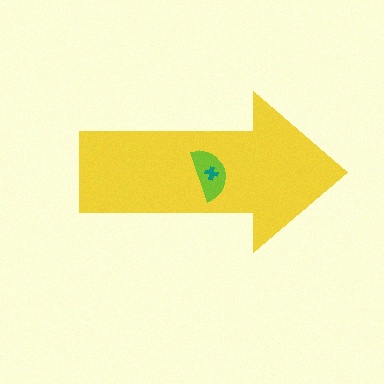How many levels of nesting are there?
3.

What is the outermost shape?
The yellow arrow.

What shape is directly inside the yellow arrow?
The lime semicircle.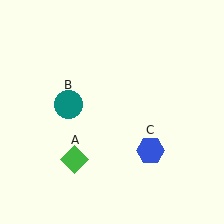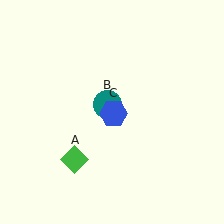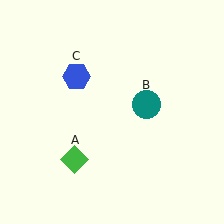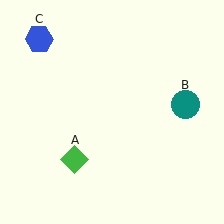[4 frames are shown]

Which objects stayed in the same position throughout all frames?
Green diamond (object A) remained stationary.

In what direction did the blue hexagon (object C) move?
The blue hexagon (object C) moved up and to the left.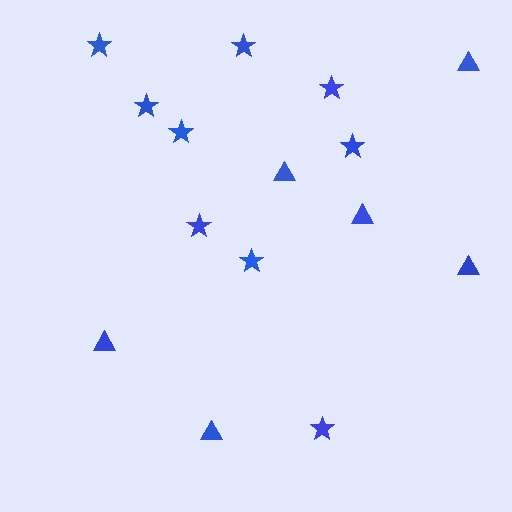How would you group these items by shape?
There are 2 groups: one group of stars (9) and one group of triangles (6).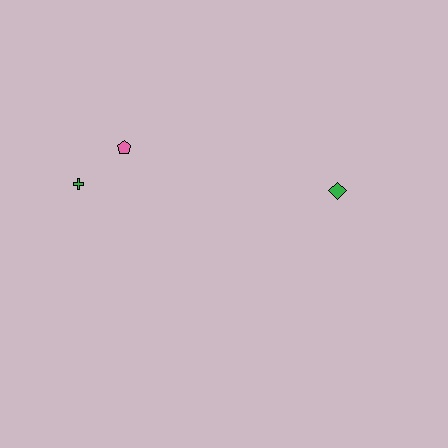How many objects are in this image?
There are 3 objects.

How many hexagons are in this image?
There are no hexagons.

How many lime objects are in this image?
There are no lime objects.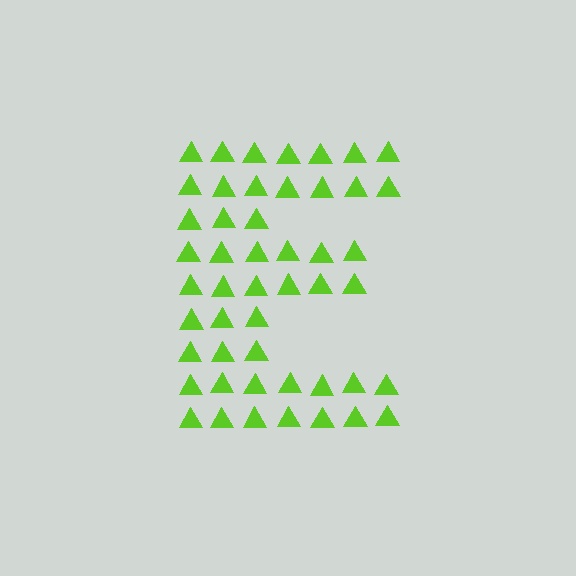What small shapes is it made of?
It is made of small triangles.